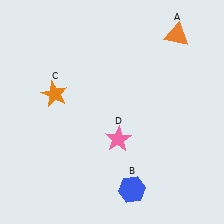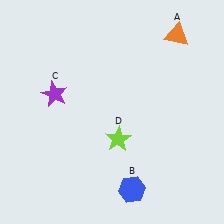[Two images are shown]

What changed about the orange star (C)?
In Image 1, C is orange. In Image 2, it changed to purple.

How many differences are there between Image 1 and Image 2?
There are 2 differences between the two images.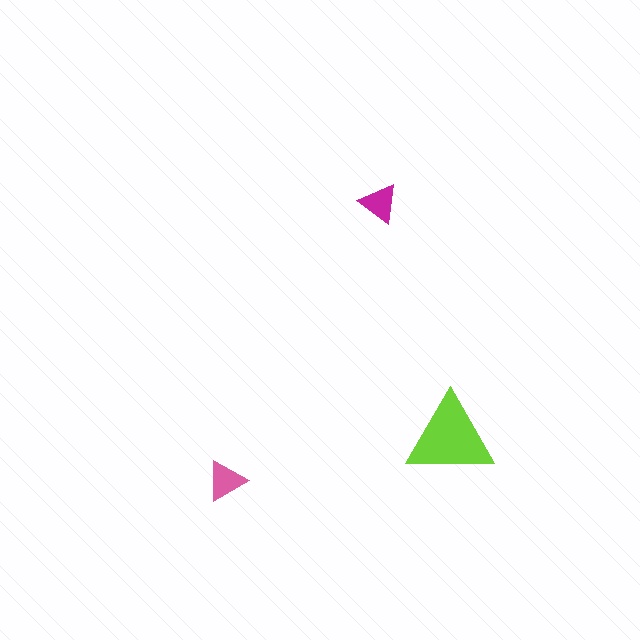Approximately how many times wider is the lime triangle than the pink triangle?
About 2 times wider.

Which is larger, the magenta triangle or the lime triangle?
The lime one.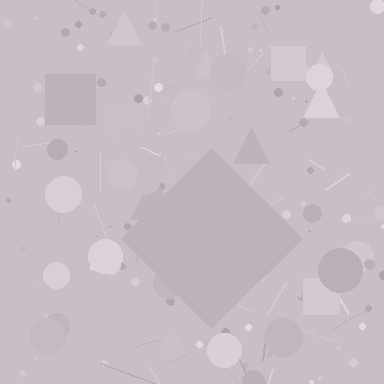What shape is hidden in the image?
A diamond is hidden in the image.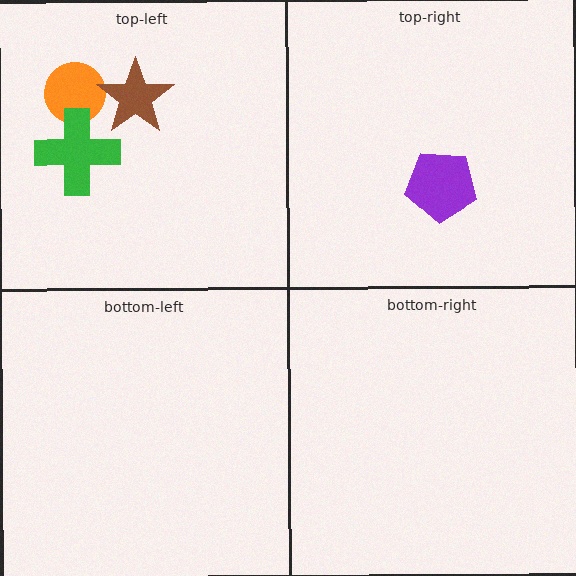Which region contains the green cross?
The top-left region.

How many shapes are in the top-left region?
3.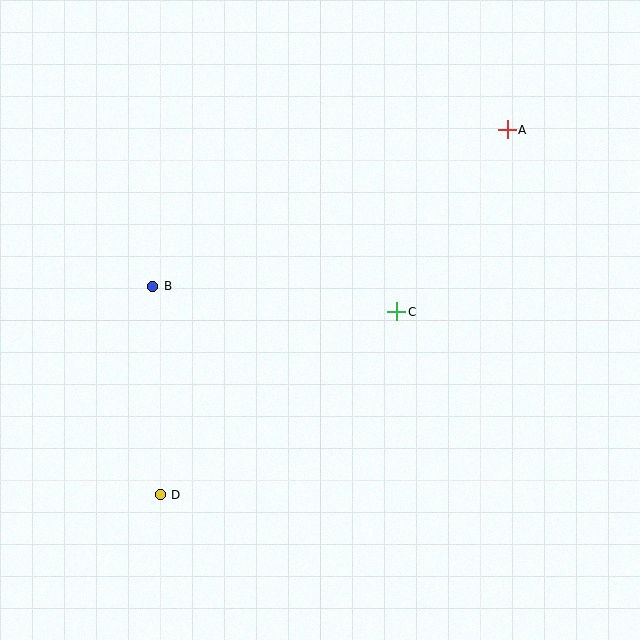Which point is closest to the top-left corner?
Point B is closest to the top-left corner.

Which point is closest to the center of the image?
Point C at (397, 312) is closest to the center.